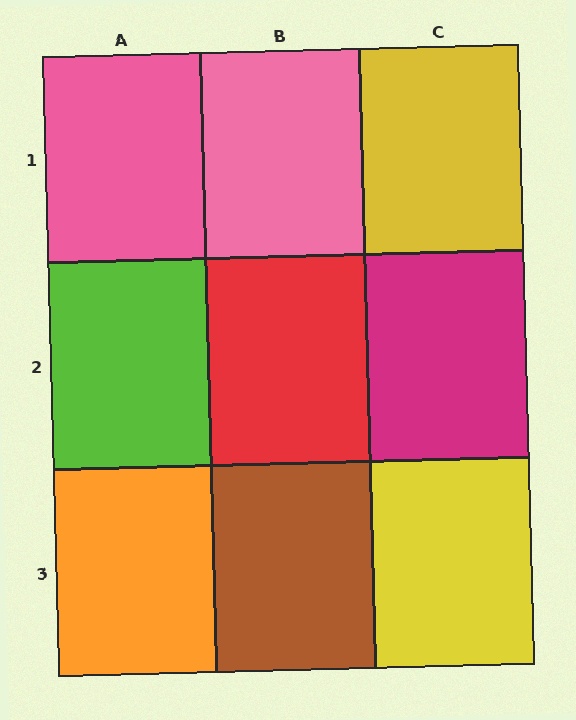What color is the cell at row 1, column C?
Yellow.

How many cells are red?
1 cell is red.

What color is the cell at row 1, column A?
Pink.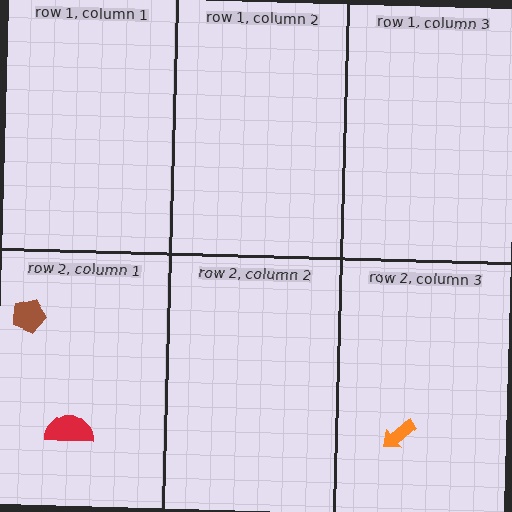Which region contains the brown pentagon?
The row 2, column 1 region.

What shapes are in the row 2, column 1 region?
The red semicircle, the brown pentagon.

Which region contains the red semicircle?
The row 2, column 1 region.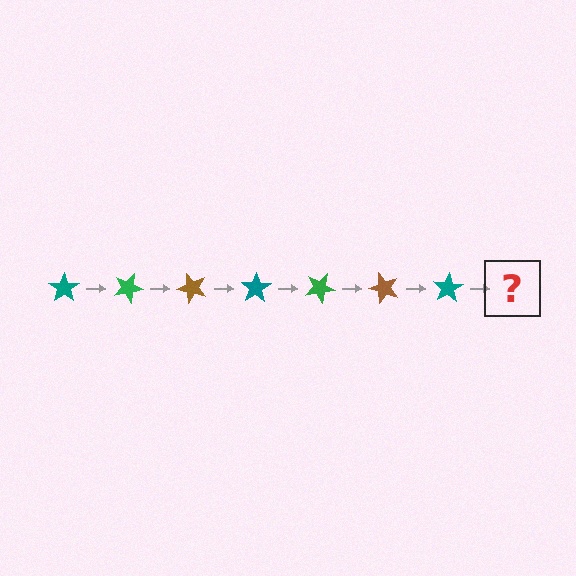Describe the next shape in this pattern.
It should be a green star, rotated 175 degrees from the start.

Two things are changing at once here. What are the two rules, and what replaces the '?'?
The two rules are that it rotates 25 degrees each step and the color cycles through teal, green, and brown. The '?' should be a green star, rotated 175 degrees from the start.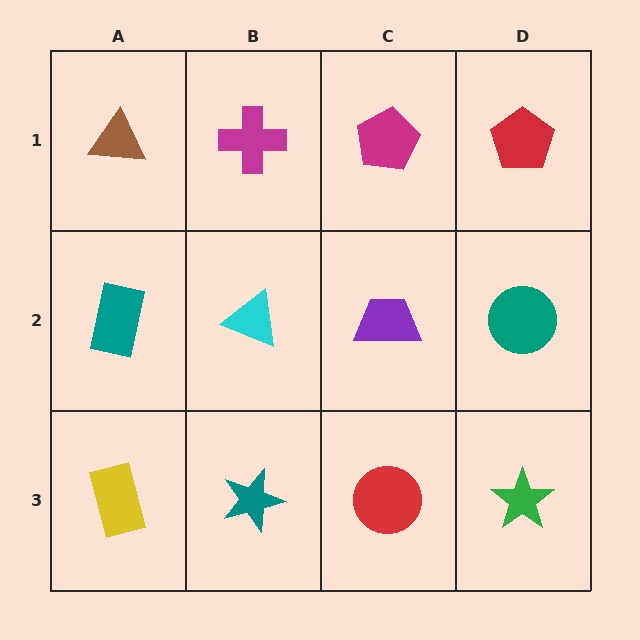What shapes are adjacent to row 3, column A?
A teal rectangle (row 2, column A), a teal star (row 3, column B).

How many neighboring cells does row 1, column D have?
2.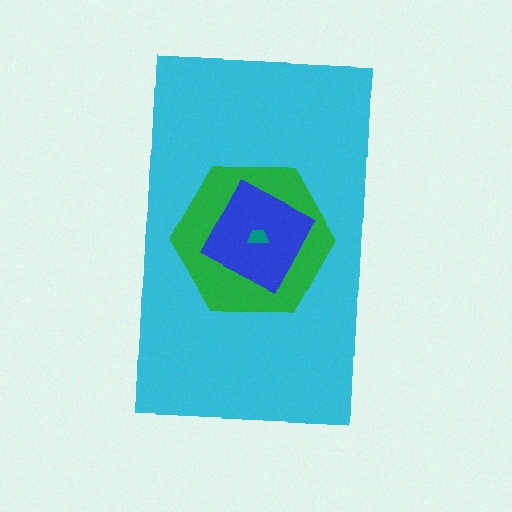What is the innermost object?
The teal trapezoid.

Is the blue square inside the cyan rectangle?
Yes.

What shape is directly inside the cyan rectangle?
The green hexagon.